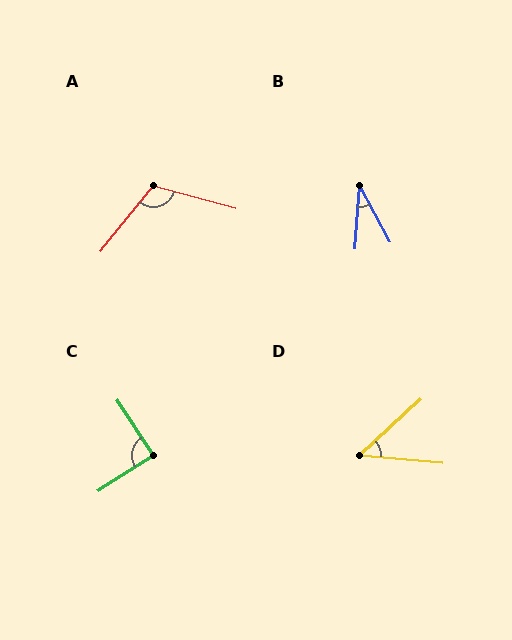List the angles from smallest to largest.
B (32°), D (47°), C (90°), A (114°).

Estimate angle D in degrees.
Approximately 47 degrees.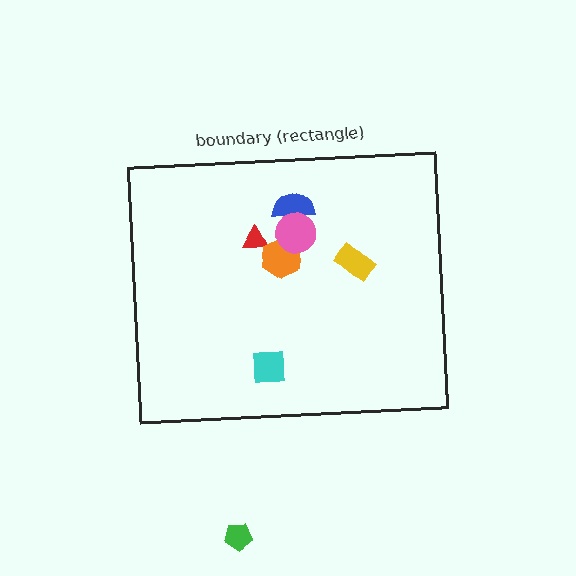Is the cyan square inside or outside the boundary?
Inside.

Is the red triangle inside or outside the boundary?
Inside.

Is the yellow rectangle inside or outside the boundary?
Inside.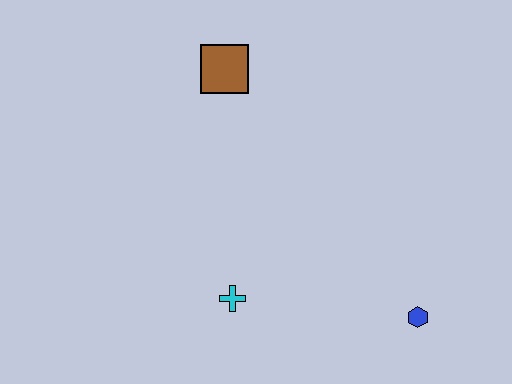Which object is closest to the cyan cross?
The blue hexagon is closest to the cyan cross.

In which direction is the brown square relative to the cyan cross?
The brown square is above the cyan cross.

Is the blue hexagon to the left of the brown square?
No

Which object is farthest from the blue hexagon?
The brown square is farthest from the blue hexagon.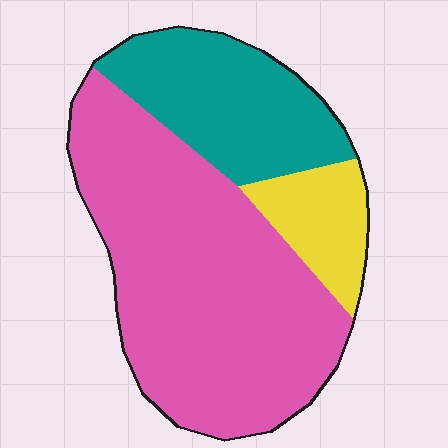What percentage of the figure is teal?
Teal covers roughly 25% of the figure.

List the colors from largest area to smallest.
From largest to smallest: pink, teal, yellow.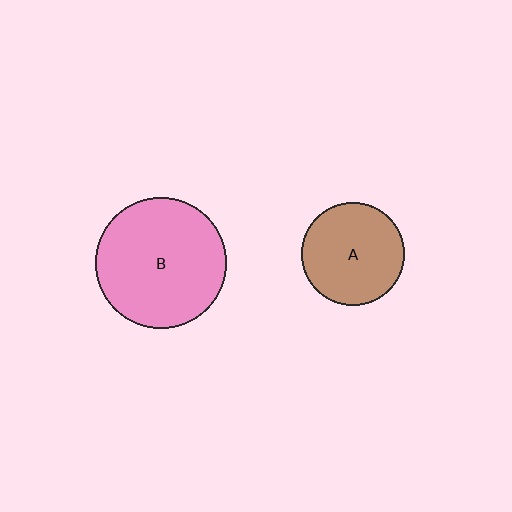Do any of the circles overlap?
No, none of the circles overlap.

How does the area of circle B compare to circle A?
Approximately 1.6 times.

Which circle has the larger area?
Circle B (pink).